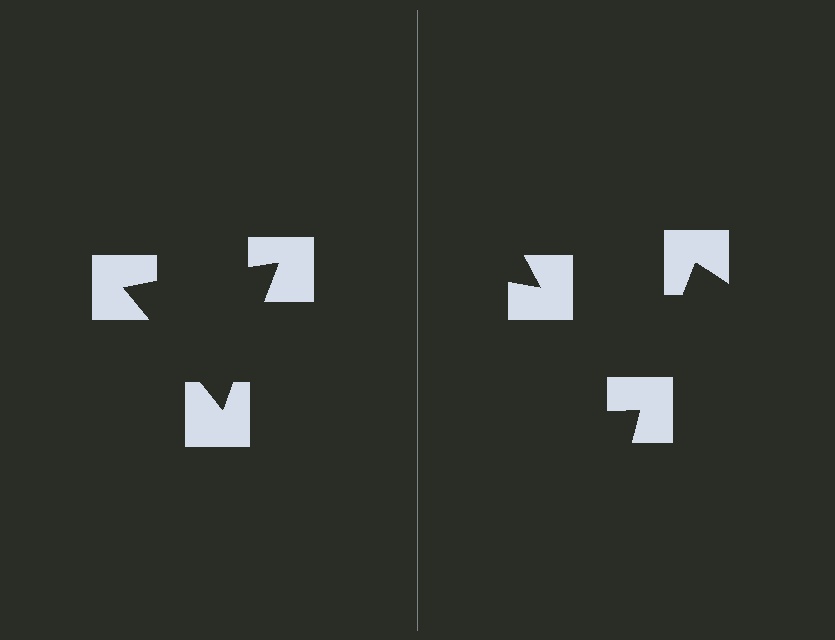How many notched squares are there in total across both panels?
6 — 3 on each side.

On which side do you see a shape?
An illusory triangle appears on the left side. On the right side the wedge cuts are rotated, so no coherent shape forms.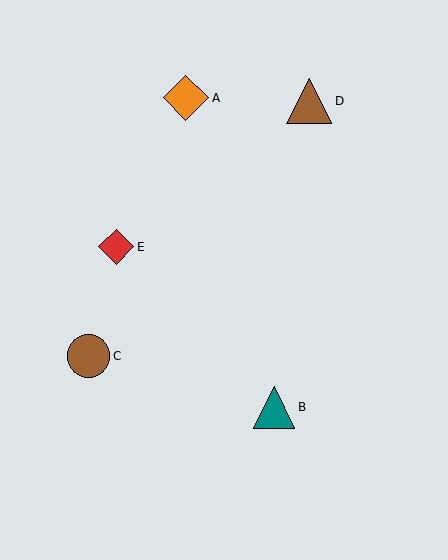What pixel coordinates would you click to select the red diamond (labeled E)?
Click at (116, 247) to select the red diamond E.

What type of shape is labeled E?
Shape E is a red diamond.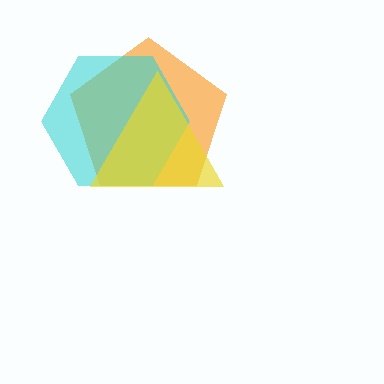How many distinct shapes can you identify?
There are 3 distinct shapes: an orange pentagon, a cyan hexagon, a yellow triangle.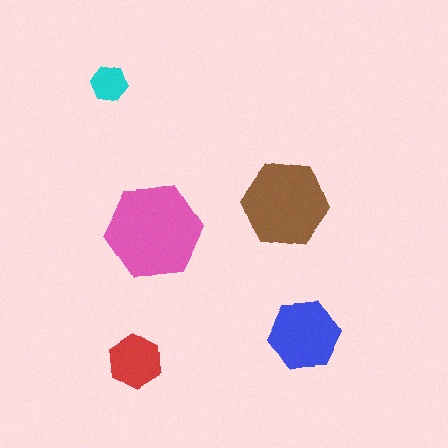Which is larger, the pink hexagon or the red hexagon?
The pink one.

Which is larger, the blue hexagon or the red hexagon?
The blue one.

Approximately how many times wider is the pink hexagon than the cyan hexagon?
About 2.5 times wider.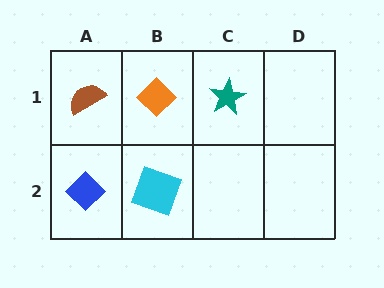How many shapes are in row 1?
3 shapes.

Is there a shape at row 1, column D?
No, that cell is empty.